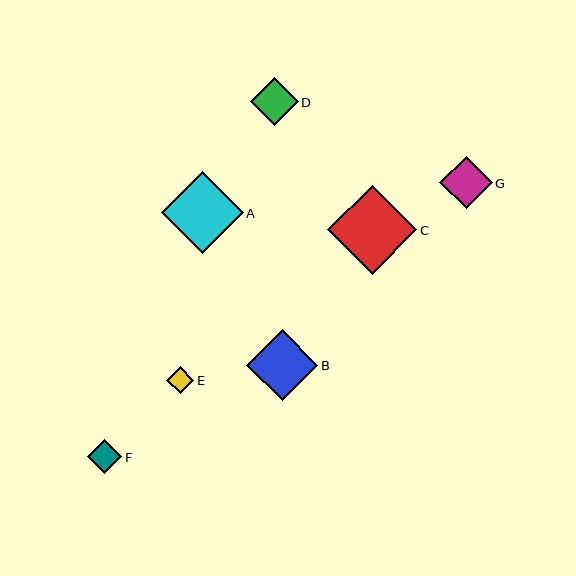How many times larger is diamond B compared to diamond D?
Diamond B is approximately 1.5 times the size of diamond D.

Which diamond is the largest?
Diamond C is the largest with a size of approximately 89 pixels.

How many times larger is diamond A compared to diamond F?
Diamond A is approximately 2.4 times the size of diamond F.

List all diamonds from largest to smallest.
From largest to smallest: C, A, B, G, D, F, E.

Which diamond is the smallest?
Diamond E is the smallest with a size of approximately 27 pixels.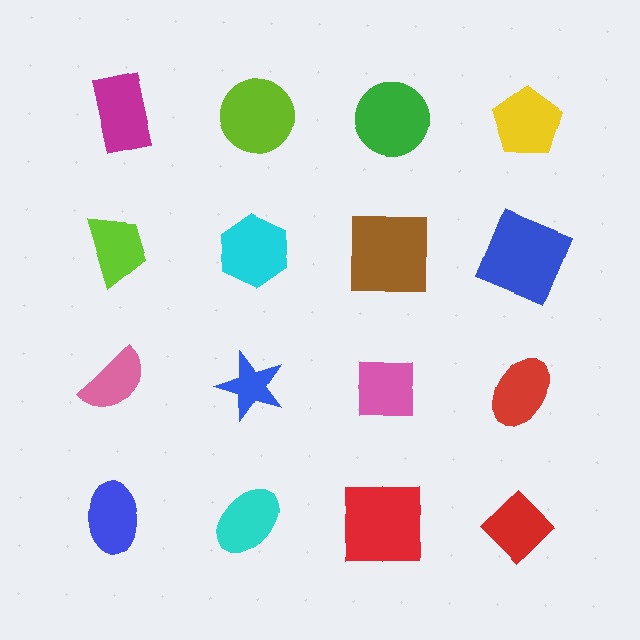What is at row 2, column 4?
A blue square.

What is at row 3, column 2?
A blue star.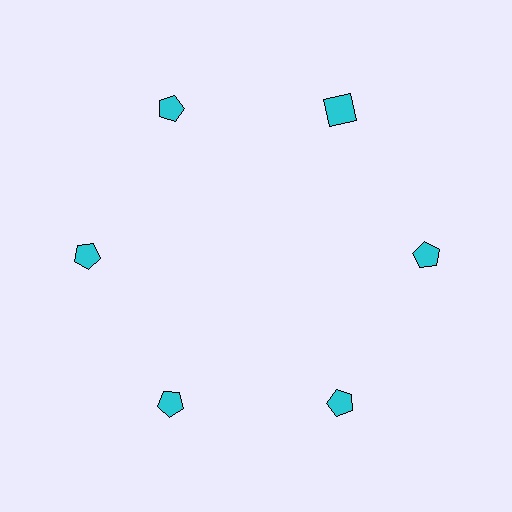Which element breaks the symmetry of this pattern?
The cyan square at roughly the 1 o'clock position breaks the symmetry. All other shapes are cyan pentagons.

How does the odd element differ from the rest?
It has a different shape: square instead of pentagon.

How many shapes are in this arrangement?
There are 6 shapes arranged in a ring pattern.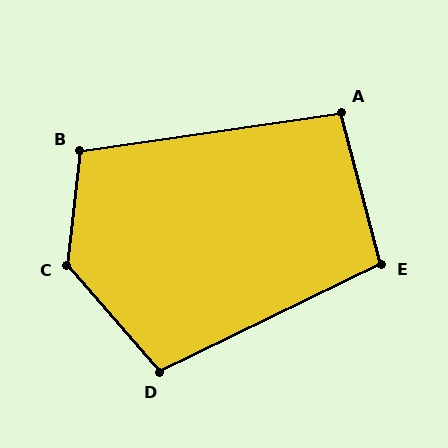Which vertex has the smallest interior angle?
A, at approximately 96 degrees.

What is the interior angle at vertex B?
Approximately 104 degrees (obtuse).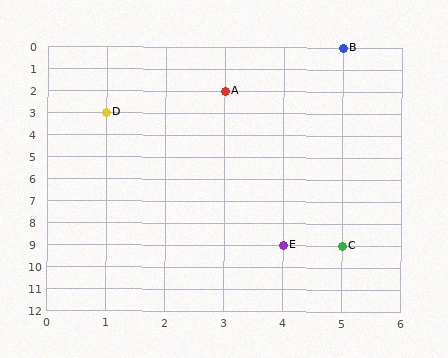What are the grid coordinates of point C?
Point C is at grid coordinates (5, 9).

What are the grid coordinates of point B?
Point B is at grid coordinates (5, 0).